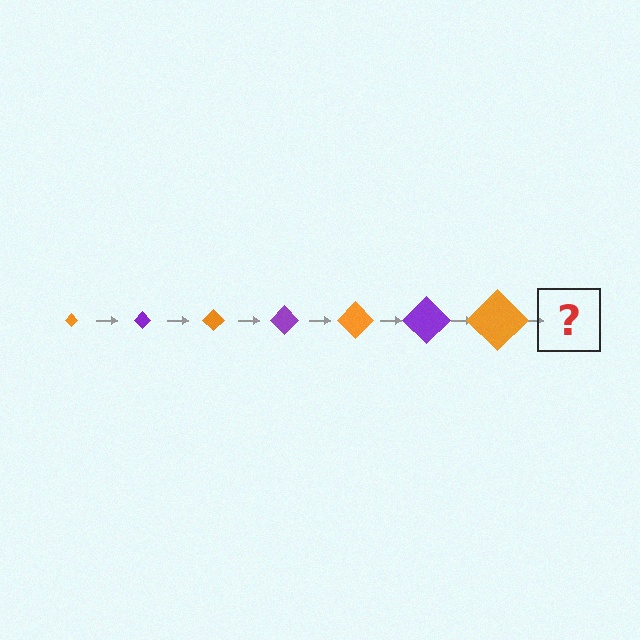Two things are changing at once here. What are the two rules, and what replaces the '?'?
The two rules are that the diamond grows larger each step and the color cycles through orange and purple. The '?' should be a purple diamond, larger than the previous one.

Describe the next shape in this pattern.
It should be a purple diamond, larger than the previous one.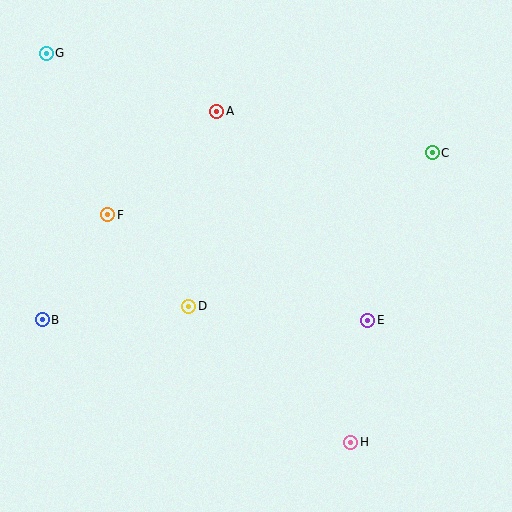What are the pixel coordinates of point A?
Point A is at (217, 111).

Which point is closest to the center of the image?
Point D at (189, 306) is closest to the center.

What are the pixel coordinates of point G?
Point G is at (46, 53).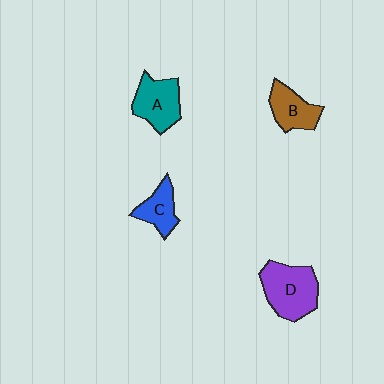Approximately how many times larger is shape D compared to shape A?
Approximately 1.3 times.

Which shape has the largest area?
Shape D (purple).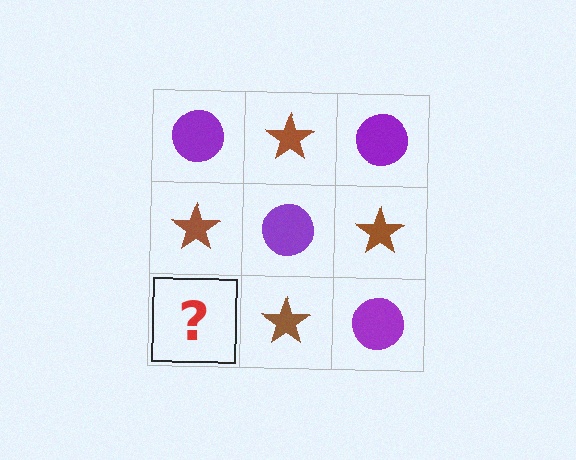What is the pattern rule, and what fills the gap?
The rule is that it alternates purple circle and brown star in a checkerboard pattern. The gap should be filled with a purple circle.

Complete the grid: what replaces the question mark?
The question mark should be replaced with a purple circle.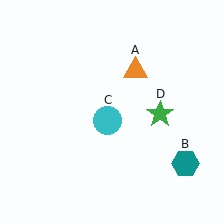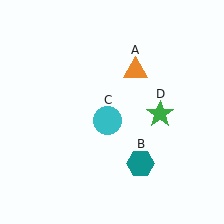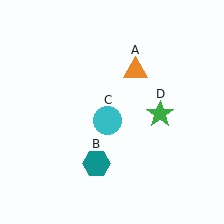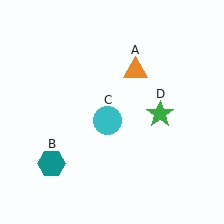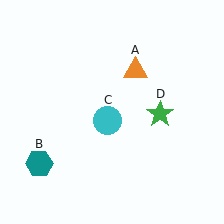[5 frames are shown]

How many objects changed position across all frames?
1 object changed position: teal hexagon (object B).